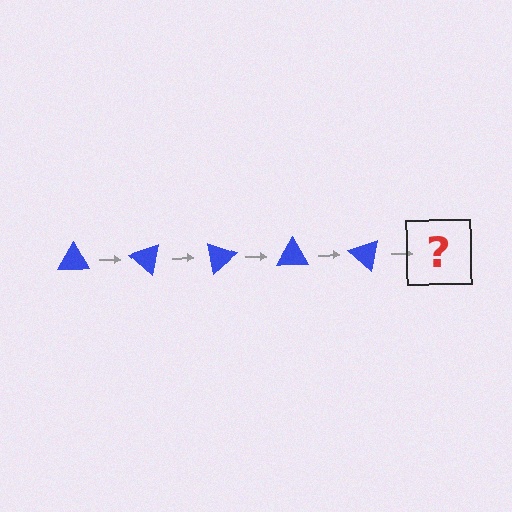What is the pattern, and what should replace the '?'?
The pattern is that the triangle rotates 40 degrees each step. The '?' should be a blue triangle rotated 200 degrees.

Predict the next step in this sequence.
The next step is a blue triangle rotated 200 degrees.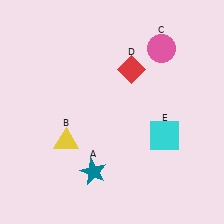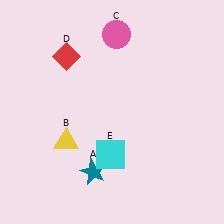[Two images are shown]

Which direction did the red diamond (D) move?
The red diamond (D) moved left.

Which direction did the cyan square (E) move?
The cyan square (E) moved left.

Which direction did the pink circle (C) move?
The pink circle (C) moved left.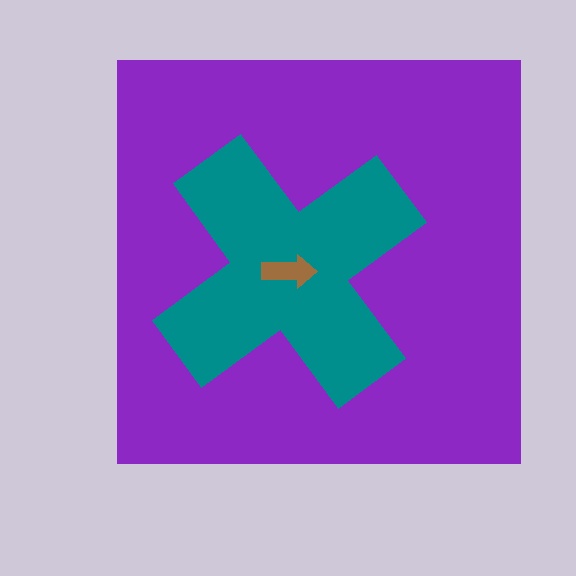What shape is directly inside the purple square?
The teal cross.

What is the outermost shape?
The purple square.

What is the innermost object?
The brown arrow.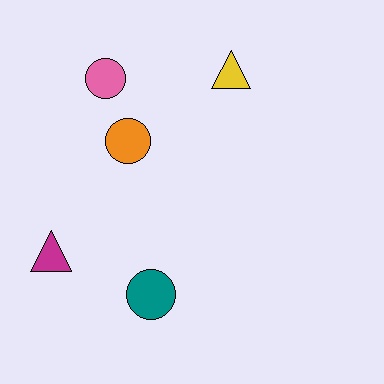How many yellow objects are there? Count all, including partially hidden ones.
There is 1 yellow object.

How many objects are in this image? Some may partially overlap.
There are 5 objects.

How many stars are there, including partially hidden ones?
There are no stars.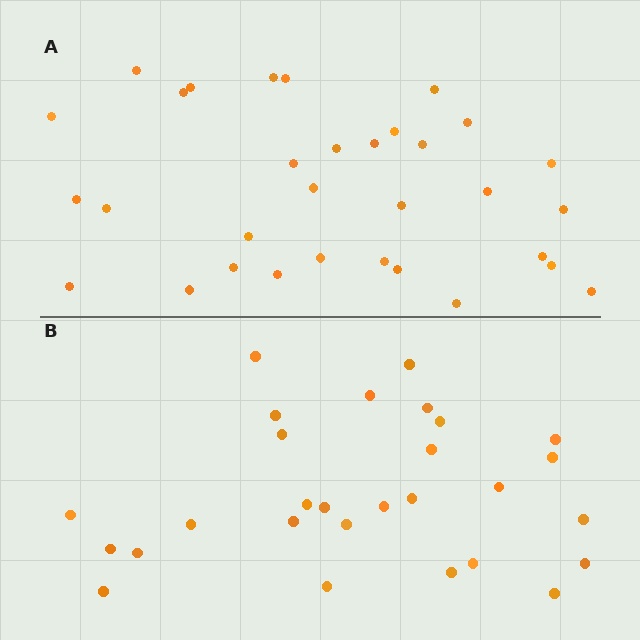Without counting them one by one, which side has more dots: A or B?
Region A (the top region) has more dots.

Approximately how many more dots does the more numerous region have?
Region A has about 4 more dots than region B.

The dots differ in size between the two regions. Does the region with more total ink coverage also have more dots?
No. Region B has more total ink coverage because its dots are larger, but region A actually contains more individual dots. Total area can be misleading — the number of items is what matters here.